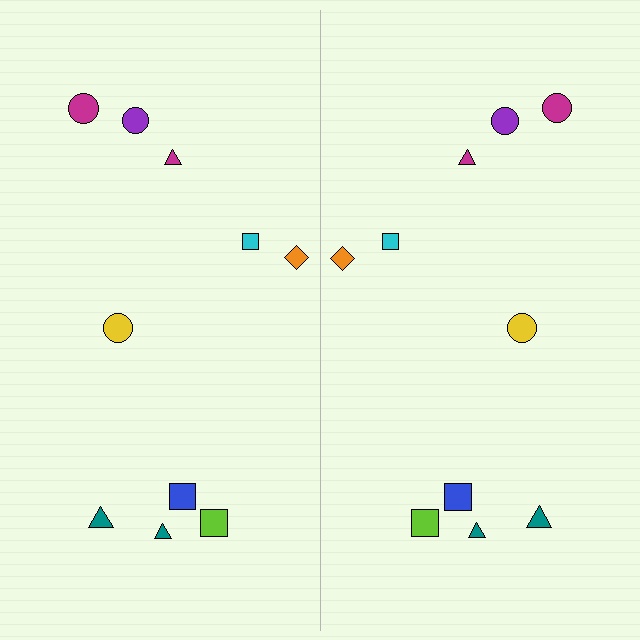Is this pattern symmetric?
Yes, this pattern has bilateral (reflection) symmetry.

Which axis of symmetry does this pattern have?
The pattern has a vertical axis of symmetry running through the center of the image.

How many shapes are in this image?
There are 20 shapes in this image.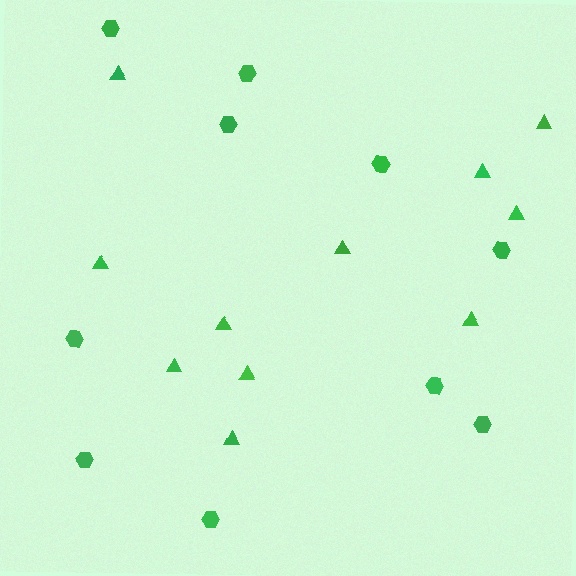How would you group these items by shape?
There are 2 groups: one group of hexagons (10) and one group of triangles (11).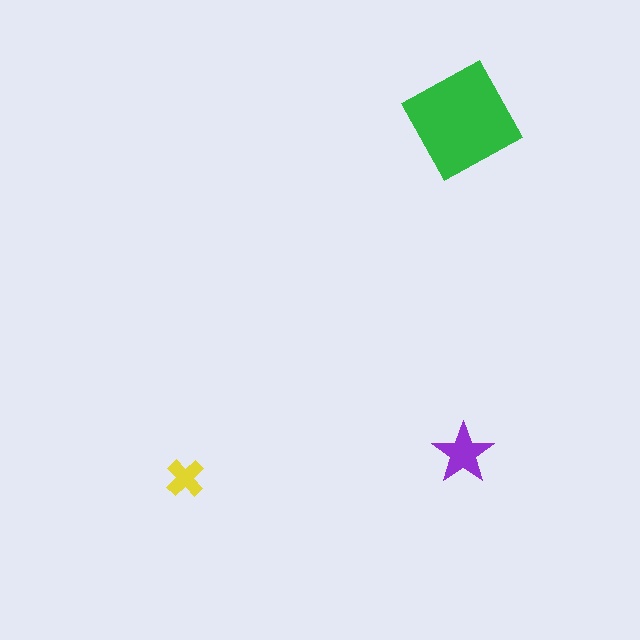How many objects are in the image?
There are 3 objects in the image.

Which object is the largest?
The green square.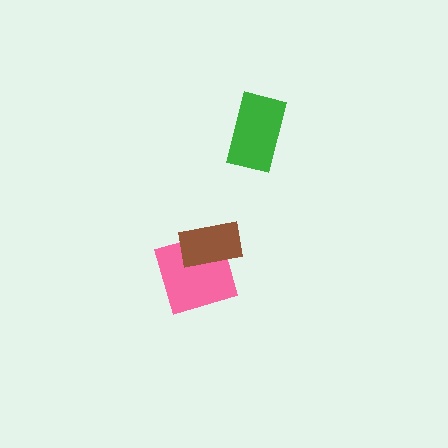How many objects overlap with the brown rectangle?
1 object overlaps with the brown rectangle.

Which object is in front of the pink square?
The brown rectangle is in front of the pink square.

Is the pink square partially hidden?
Yes, it is partially covered by another shape.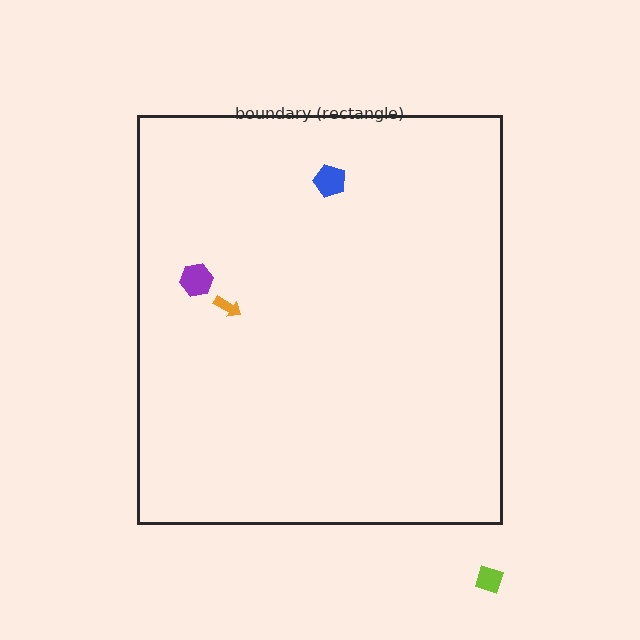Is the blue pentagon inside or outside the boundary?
Inside.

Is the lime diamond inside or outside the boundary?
Outside.